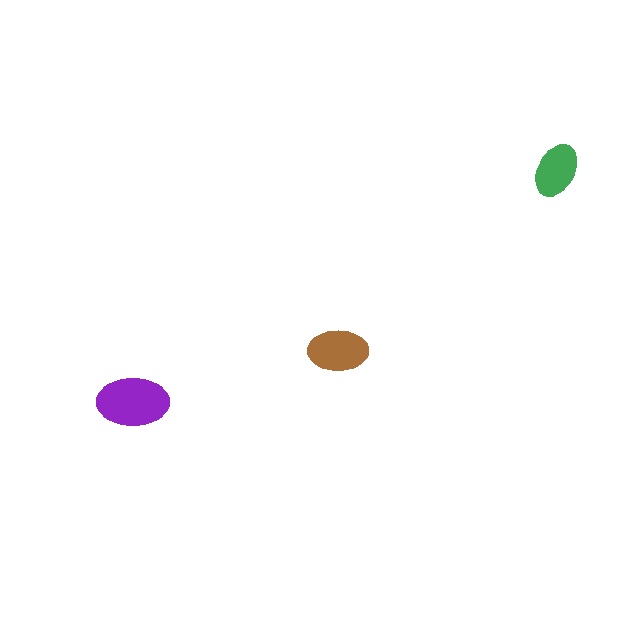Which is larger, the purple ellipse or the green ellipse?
The purple one.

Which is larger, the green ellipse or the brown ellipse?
The brown one.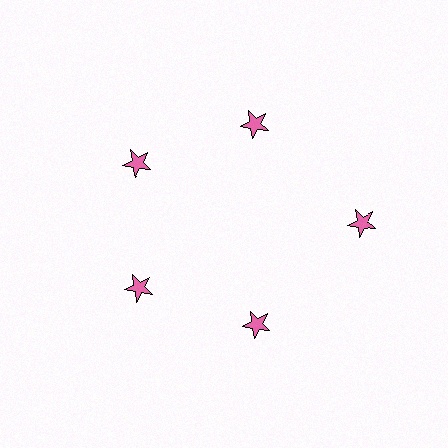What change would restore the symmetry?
The symmetry would be restored by moving it inward, back onto the ring so that all 5 stars sit at equal angles and equal distance from the center.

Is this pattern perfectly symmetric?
No. The 5 pink stars are arranged in a ring, but one element near the 3 o'clock position is pushed outward from the center, breaking the 5-fold rotational symmetry.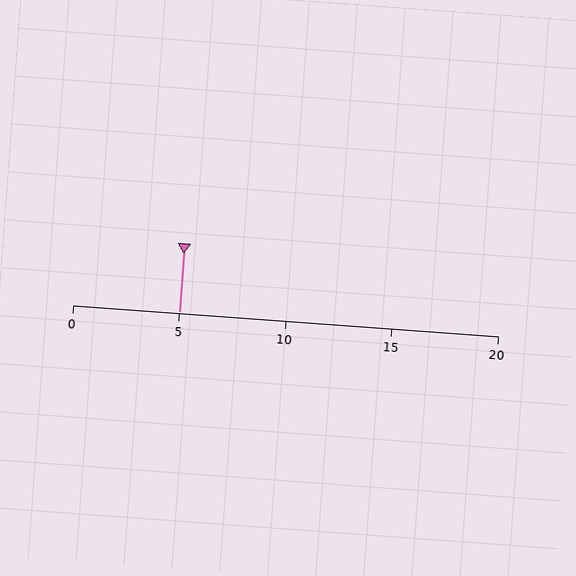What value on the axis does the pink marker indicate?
The marker indicates approximately 5.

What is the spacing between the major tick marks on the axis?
The major ticks are spaced 5 apart.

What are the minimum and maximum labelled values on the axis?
The axis runs from 0 to 20.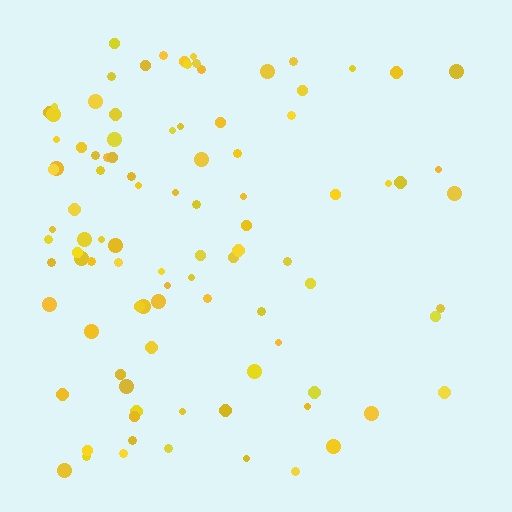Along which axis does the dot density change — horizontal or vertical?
Horizontal.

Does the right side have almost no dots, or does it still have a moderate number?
Still a moderate number, just noticeably fewer than the left.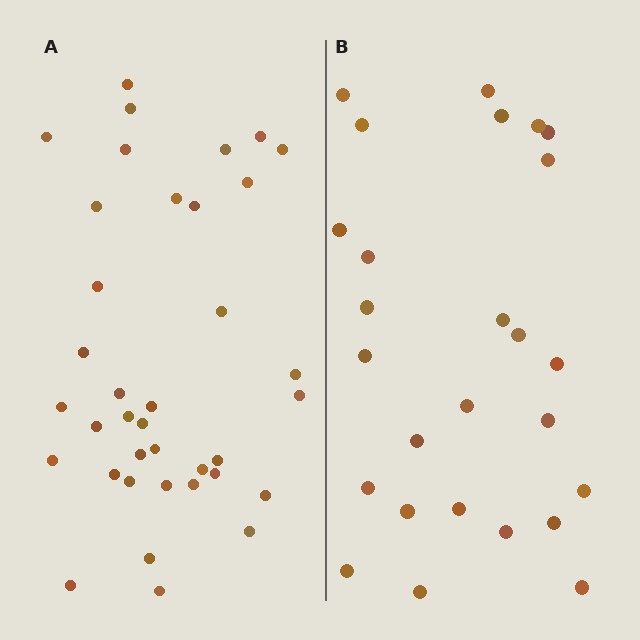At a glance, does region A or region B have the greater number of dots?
Region A (the left region) has more dots.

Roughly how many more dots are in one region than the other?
Region A has roughly 12 or so more dots than region B.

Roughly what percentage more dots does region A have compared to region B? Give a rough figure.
About 40% more.